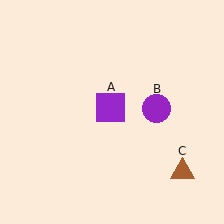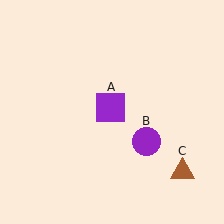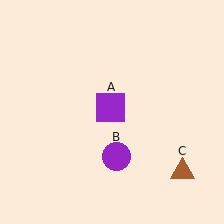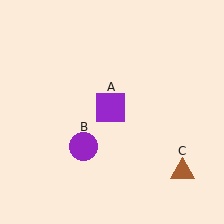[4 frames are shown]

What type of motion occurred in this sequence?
The purple circle (object B) rotated clockwise around the center of the scene.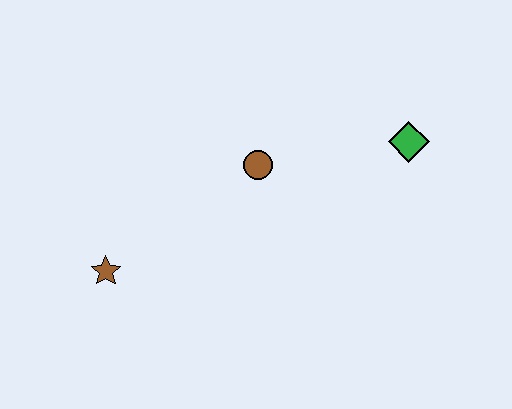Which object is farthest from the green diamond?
The brown star is farthest from the green diamond.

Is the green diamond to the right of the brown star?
Yes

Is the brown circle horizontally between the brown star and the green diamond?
Yes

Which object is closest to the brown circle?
The green diamond is closest to the brown circle.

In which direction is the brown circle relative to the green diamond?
The brown circle is to the left of the green diamond.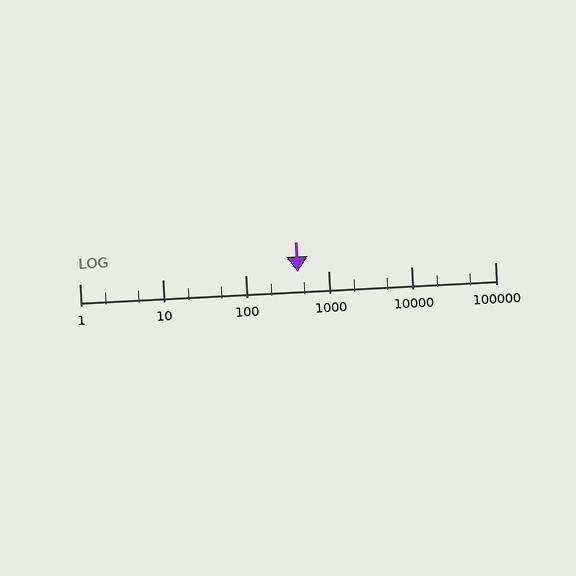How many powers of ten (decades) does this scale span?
The scale spans 5 decades, from 1 to 100000.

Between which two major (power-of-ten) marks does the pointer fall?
The pointer is between 100 and 1000.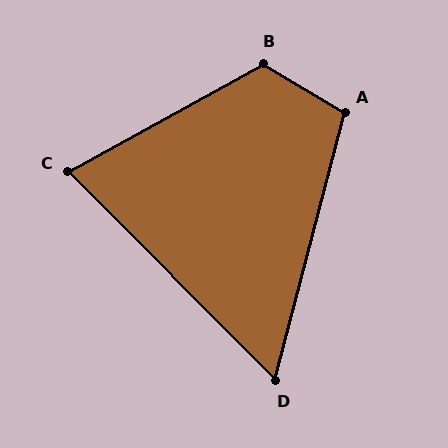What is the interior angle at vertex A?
Approximately 106 degrees (obtuse).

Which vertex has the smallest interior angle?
D, at approximately 59 degrees.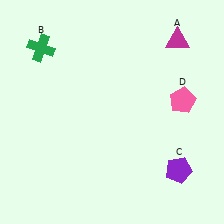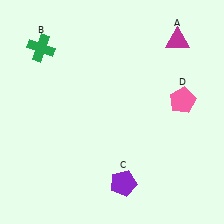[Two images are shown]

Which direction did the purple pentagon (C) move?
The purple pentagon (C) moved left.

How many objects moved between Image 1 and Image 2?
1 object moved between the two images.